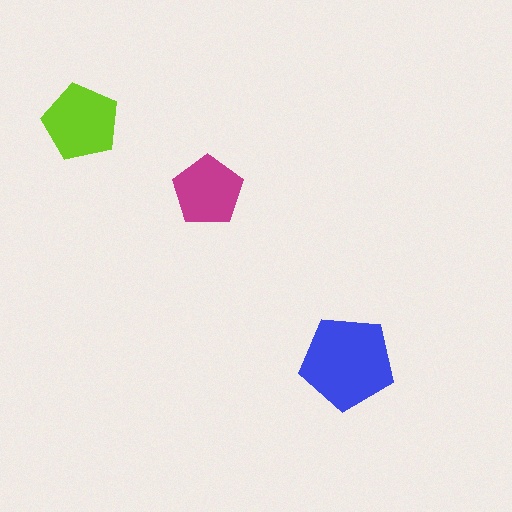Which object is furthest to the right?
The blue pentagon is rightmost.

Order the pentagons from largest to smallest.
the blue one, the lime one, the magenta one.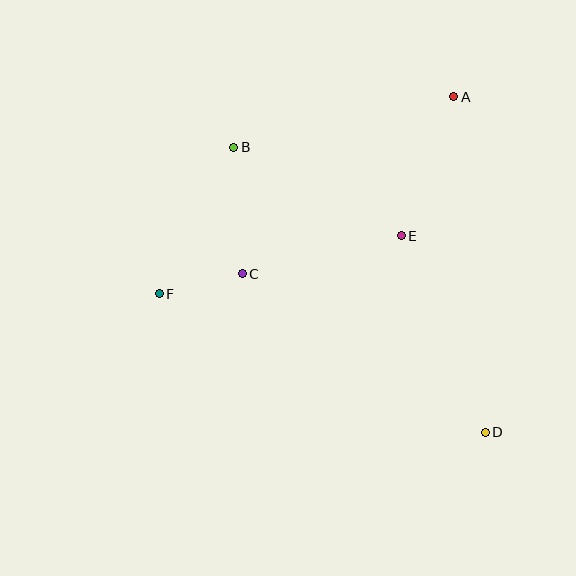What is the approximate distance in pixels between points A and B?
The distance between A and B is approximately 226 pixels.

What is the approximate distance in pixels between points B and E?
The distance between B and E is approximately 190 pixels.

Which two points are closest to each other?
Points C and F are closest to each other.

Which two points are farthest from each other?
Points B and D are farthest from each other.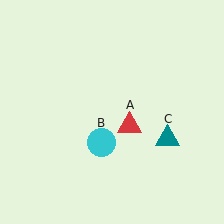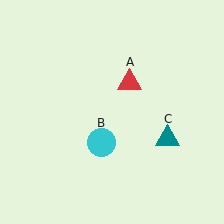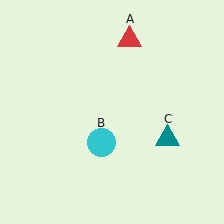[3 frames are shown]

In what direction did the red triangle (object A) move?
The red triangle (object A) moved up.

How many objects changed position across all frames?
1 object changed position: red triangle (object A).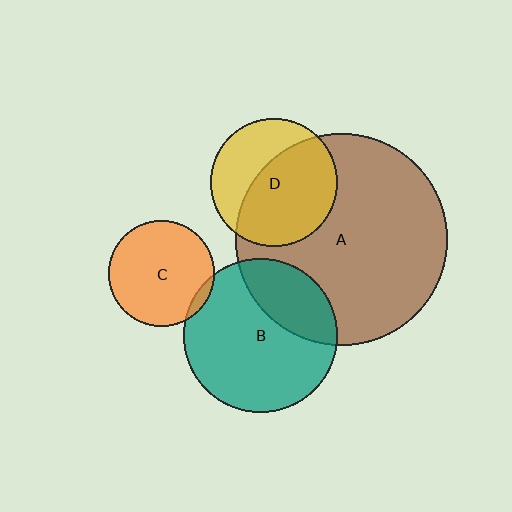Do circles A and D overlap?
Yes.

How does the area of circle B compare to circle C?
Approximately 2.1 times.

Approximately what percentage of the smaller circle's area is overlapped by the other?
Approximately 60%.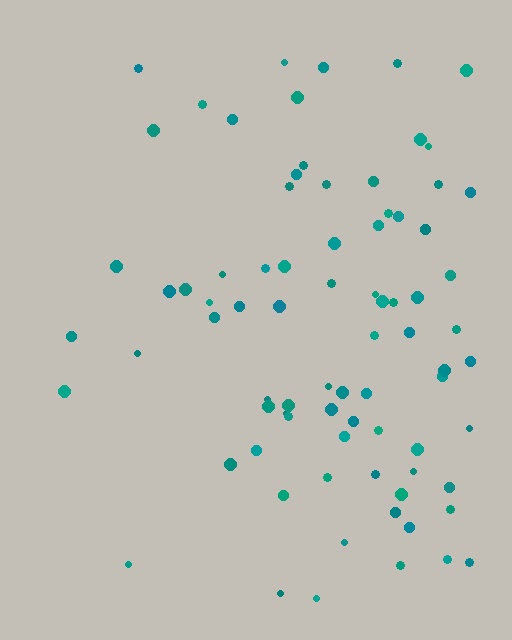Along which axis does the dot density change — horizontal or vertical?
Horizontal.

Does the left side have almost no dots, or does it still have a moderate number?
Still a moderate number, just noticeably fewer than the right.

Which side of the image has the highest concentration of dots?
The right.